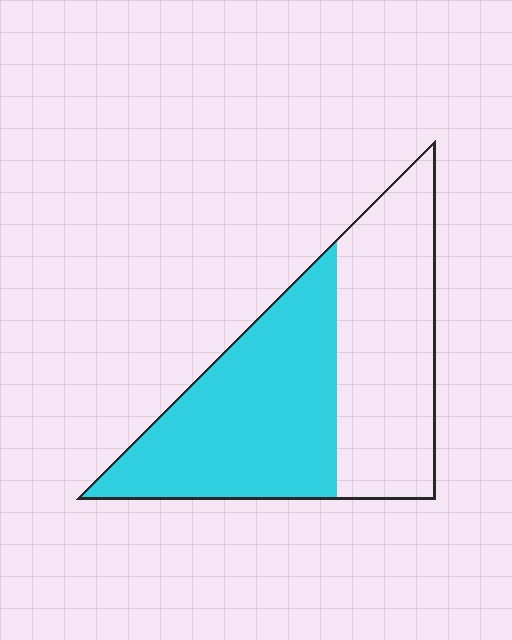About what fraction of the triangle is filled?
About one half (1/2).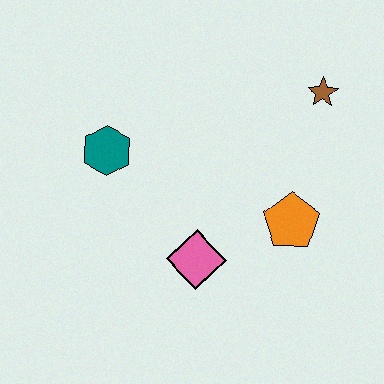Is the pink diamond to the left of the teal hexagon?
No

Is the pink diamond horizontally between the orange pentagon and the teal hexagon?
Yes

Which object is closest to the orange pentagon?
The pink diamond is closest to the orange pentagon.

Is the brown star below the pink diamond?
No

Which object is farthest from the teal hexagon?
The brown star is farthest from the teal hexagon.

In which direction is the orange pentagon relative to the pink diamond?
The orange pentagon is to the right of the pink diamond.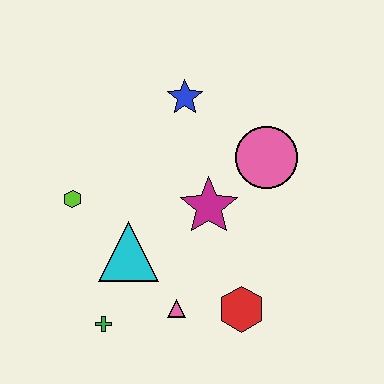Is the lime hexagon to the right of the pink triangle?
No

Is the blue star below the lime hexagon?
No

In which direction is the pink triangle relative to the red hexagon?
The pink triangle is to the left of the red hexagon.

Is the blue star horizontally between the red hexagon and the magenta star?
No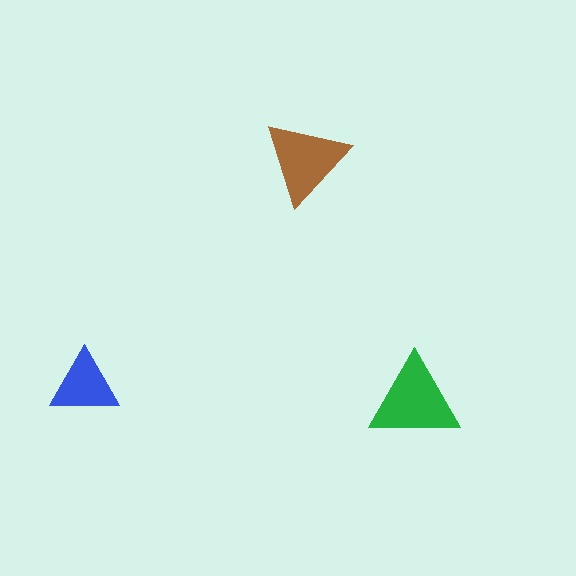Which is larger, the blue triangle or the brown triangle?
The brown one.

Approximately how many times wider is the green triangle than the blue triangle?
About 1.5 times wider.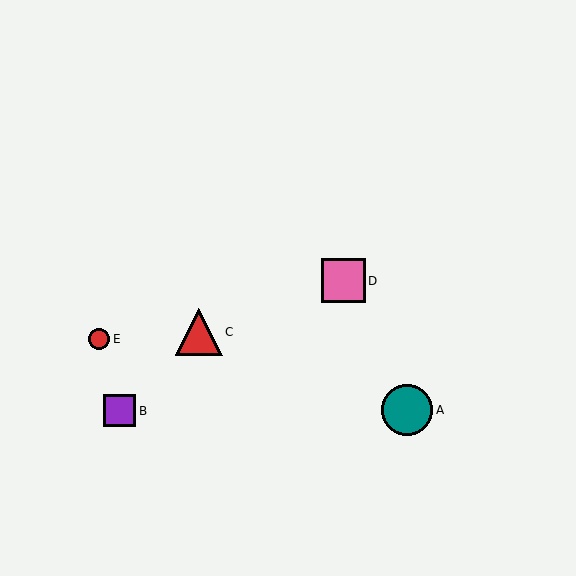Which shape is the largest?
The teal circle (labeled A) is the largest.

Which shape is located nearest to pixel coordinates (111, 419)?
The purple square (labeled B) at (120, 411) is nearest to that location.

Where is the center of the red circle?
The center of the red circle is at (99, 339).